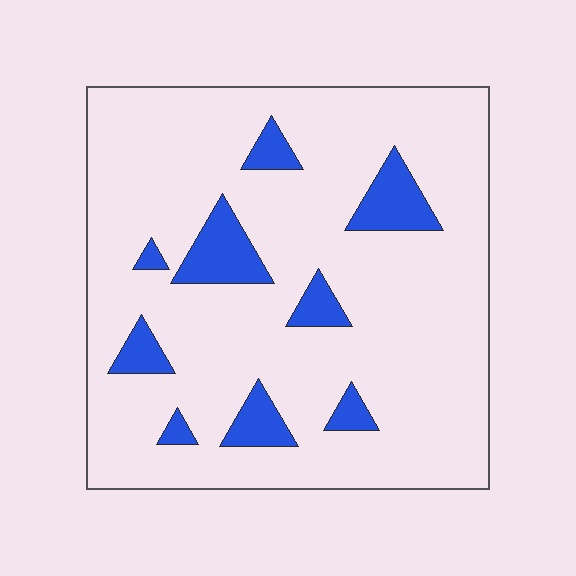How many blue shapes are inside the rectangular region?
9.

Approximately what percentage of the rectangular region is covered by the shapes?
Approximately 15%.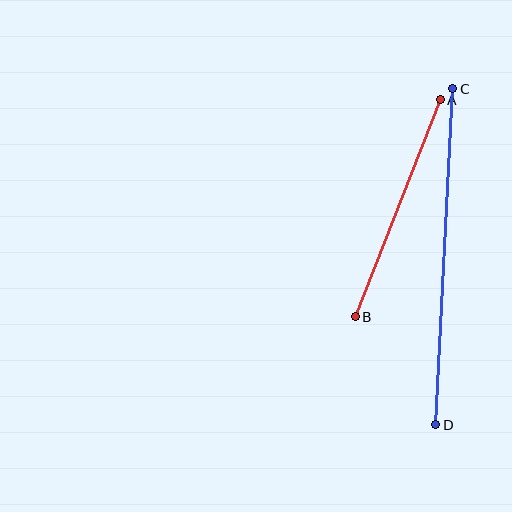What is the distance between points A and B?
The distance is approximately 233 pixels.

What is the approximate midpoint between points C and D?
The midpoint is at approximately (444, 257) pixels.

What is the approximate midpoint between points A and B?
The midpoint is at approximately (398, 208) pixels.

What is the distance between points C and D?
The distance is approximately 336 pixels.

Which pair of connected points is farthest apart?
Points C and D are farthest apart.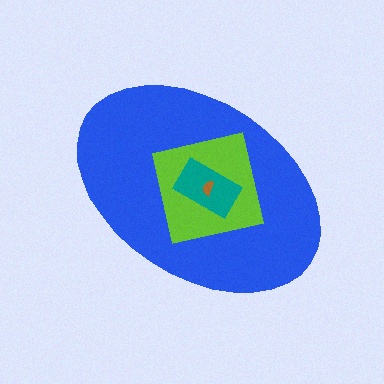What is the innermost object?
The brown semicircle.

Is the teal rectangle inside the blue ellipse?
Yes.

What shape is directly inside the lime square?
The teal rectangle.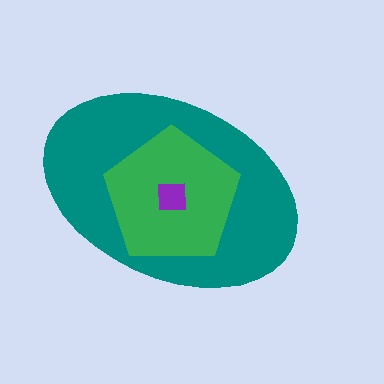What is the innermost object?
The purple square.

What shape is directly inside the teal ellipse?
The green pentagon.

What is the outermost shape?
The teal ellipse.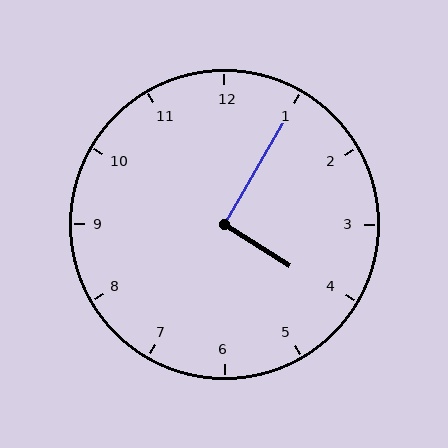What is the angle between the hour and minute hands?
Approximately 92 degrees.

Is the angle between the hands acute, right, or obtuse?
It is right.